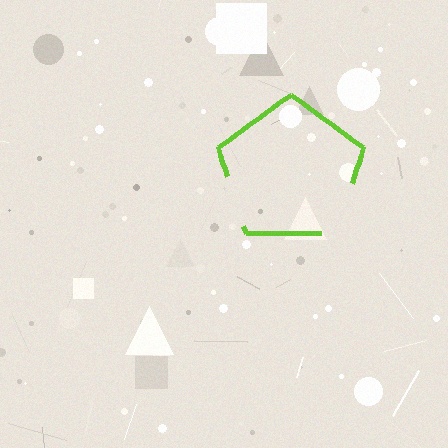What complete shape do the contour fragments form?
The contour fragments form a pentagon.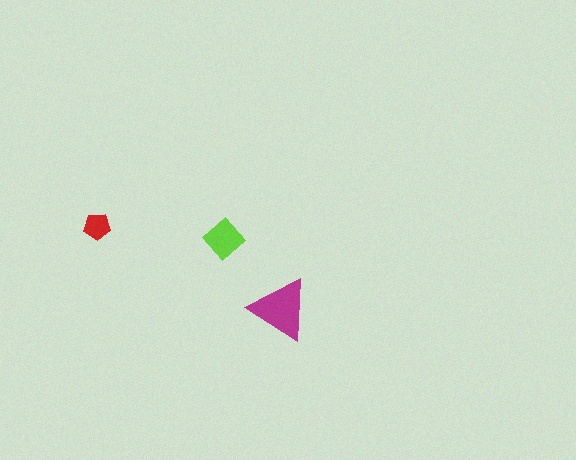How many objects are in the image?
There are 3 objects in the image.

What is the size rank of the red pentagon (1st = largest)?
3rd.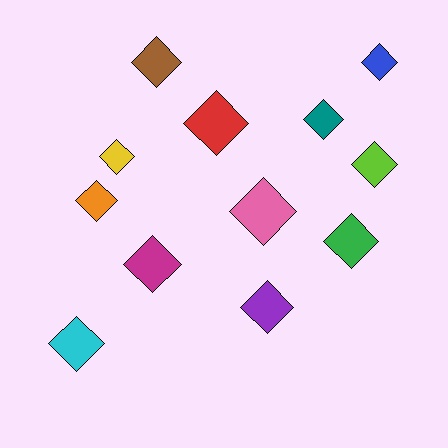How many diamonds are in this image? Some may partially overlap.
There are 12 diamonds.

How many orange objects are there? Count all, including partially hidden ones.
There is 1 orange object.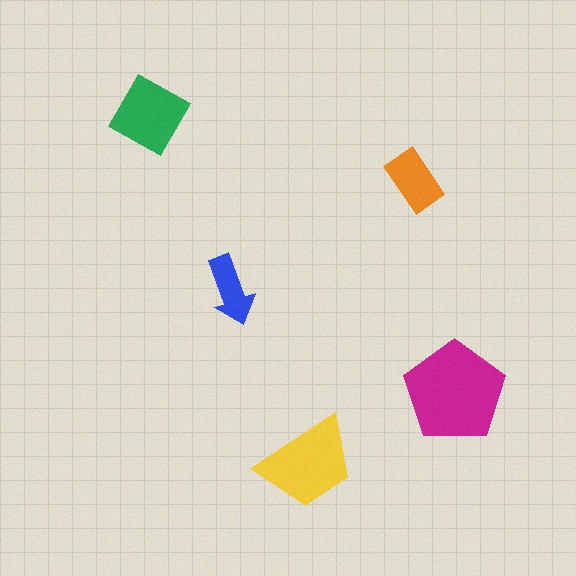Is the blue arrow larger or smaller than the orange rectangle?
Smaller.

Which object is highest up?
The green square is topmost.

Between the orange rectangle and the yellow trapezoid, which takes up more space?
The yellow trapezoid.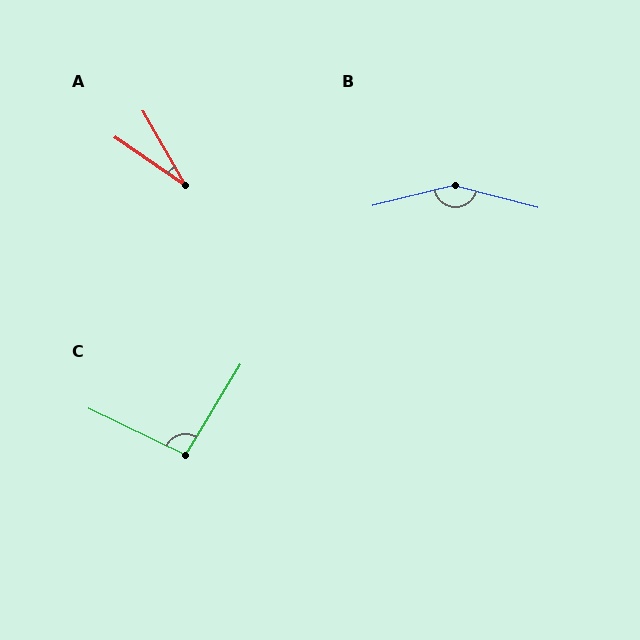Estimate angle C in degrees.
Approximately 96 degrees.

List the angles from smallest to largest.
A (26°), C (96°), B (152°).